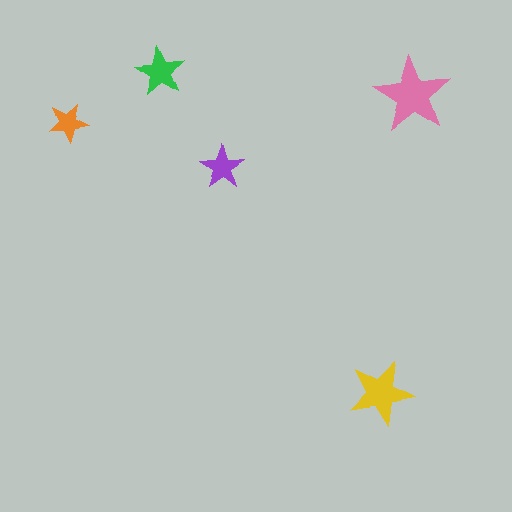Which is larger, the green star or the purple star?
The green one.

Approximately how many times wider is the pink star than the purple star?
About 2 times wider.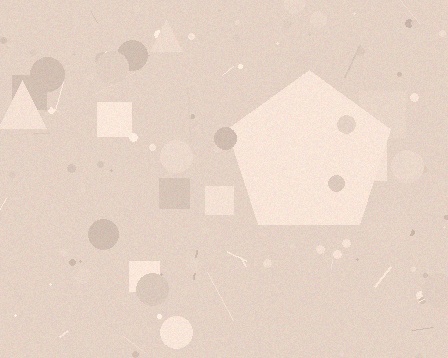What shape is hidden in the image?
A pentagon is hidden in the image.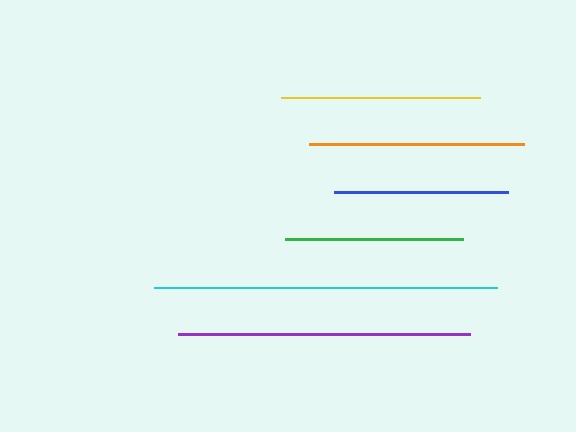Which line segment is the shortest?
The blue line is the shortest at approximately 174 pixels.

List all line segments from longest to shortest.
From longest to shortest: cyan, purple, orange, yellow, green, blue.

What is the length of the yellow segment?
The yellow segment is approximately 199 pixels long.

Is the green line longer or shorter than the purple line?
The purple line is longer than the green line.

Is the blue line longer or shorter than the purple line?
The purple line is longer than the blue line.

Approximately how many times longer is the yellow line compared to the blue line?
The yellow line is approximately 1.1 times the length of the blue line.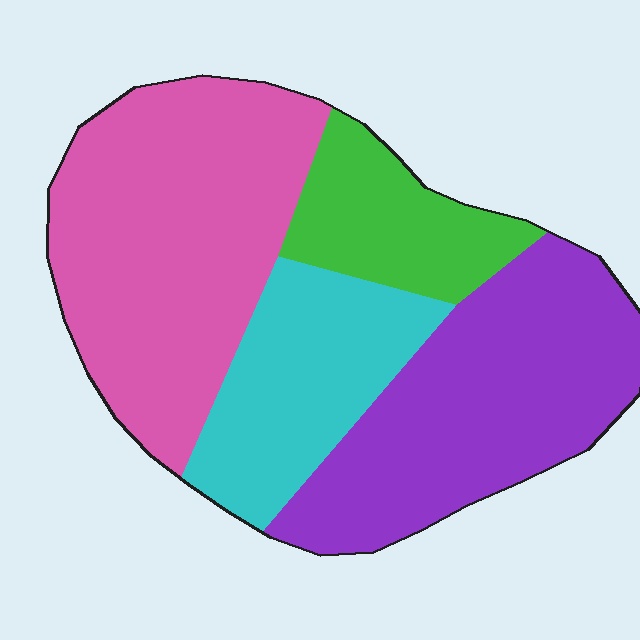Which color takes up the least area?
Green, at roughly 15%.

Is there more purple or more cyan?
Purple.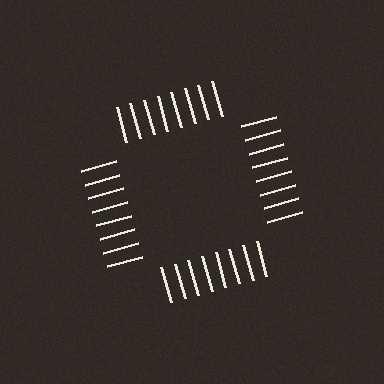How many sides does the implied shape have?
4 sides — the line-ends trace a square.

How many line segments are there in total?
32 — 8 along each of the 4 edges.